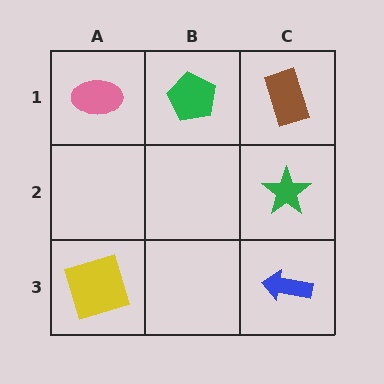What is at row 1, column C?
A brown rectangle.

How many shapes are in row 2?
1 shape.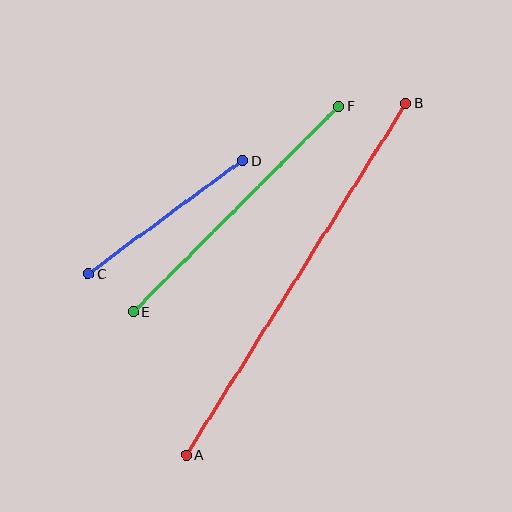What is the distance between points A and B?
The distance is approximately 415 pixels.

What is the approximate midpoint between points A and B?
The midpoint is at approximately (296, 279) pixels.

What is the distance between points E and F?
The distance is approximately 291 pixels.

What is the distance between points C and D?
The distance is approximately 191 pixels.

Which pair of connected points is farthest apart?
Points A and B are farthest apart.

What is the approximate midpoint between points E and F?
The midpoint is at approximately (236, 209) pixels.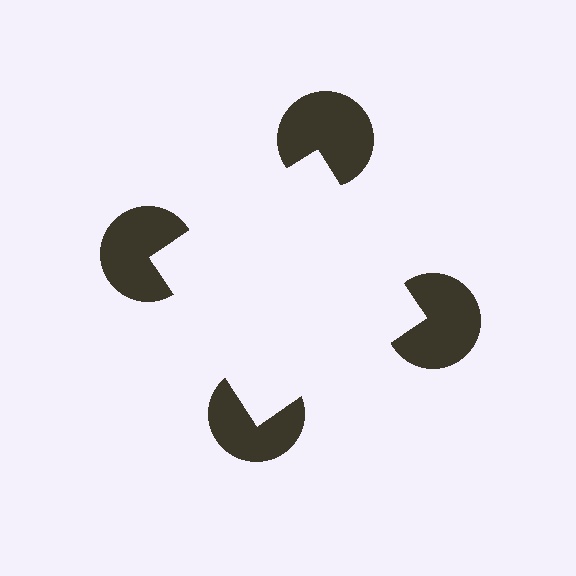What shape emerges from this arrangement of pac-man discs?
An illusory square — its edges are inferred from the aligned wedge cuts in the pac-man discs, not physically drawn.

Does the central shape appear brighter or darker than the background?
It typically appears slightly brighter than the background, even though no actual brightness change is drawn.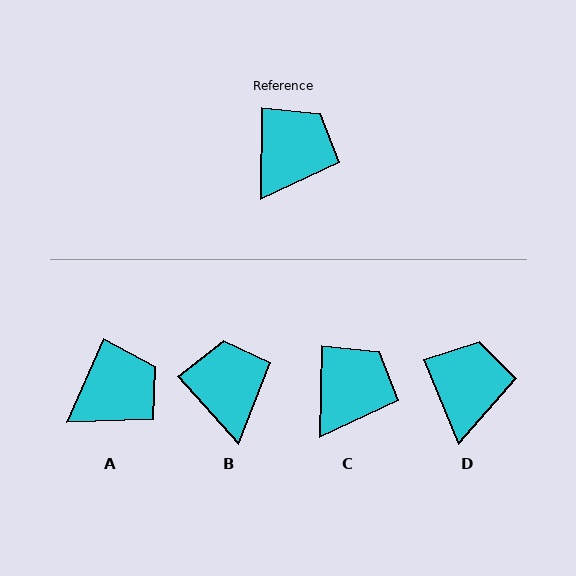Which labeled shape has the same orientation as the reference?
C.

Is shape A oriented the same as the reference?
No, it is off by about 23 degrees.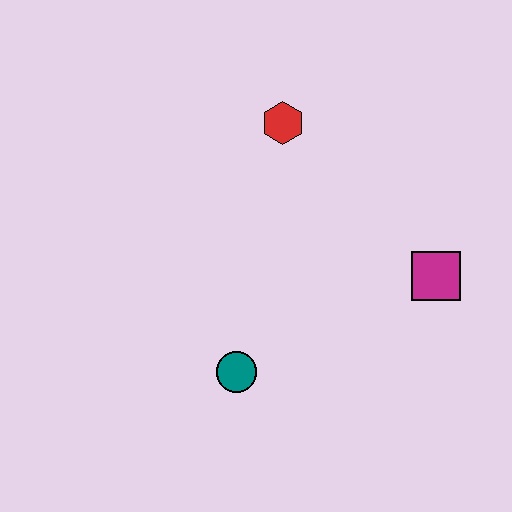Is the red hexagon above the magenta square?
Yes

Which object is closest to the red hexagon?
The magenta square is closest to the red hexagon.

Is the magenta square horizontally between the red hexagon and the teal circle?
No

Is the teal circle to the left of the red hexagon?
Yes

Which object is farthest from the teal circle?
The red hexagon is farthest from the teal circle.